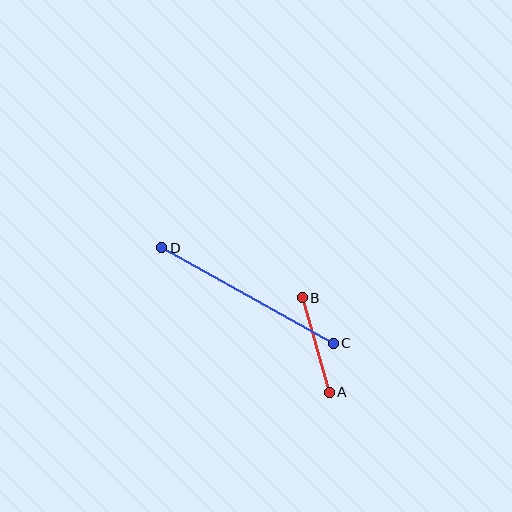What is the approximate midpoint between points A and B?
The midpoint is at approximately (316, 345) pixels.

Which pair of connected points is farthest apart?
Points C and D are farthest apart.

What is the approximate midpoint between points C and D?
The midpoint is at approximately (248, 295) pixels.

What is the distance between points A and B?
The distance is approximately 98 pixels.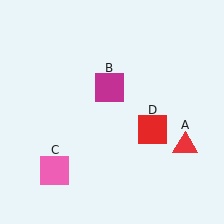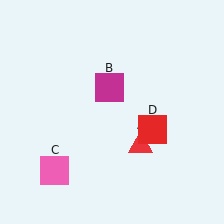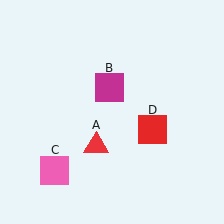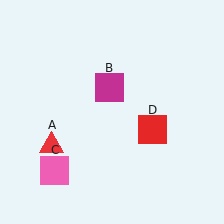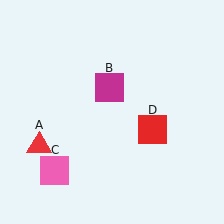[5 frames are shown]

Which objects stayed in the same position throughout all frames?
Magenta square (object B) and pink square (object C) and red square (object D) remained stationary.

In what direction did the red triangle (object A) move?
The red triangle (object A) moved left.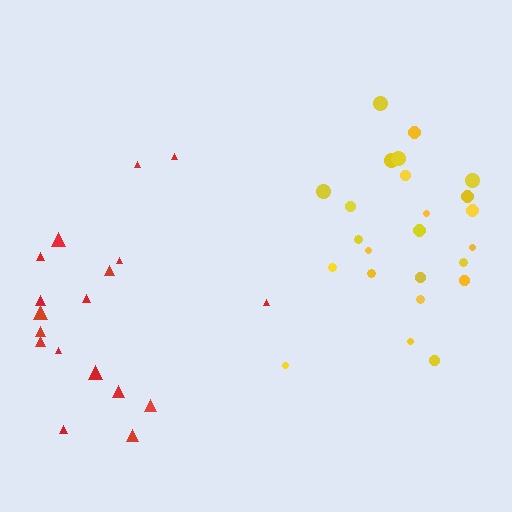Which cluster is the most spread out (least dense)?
Red.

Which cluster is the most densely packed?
Yellow.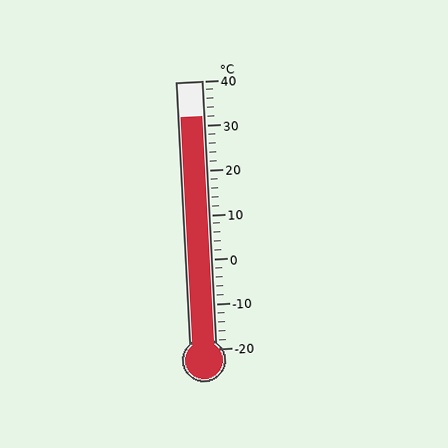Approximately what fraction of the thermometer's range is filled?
The thermometer is filled to approximately 85% of its range.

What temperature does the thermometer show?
The thermometer shows approximately 32°C.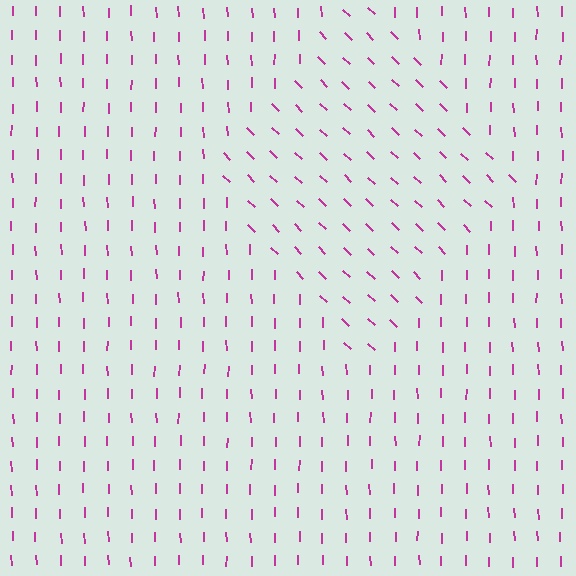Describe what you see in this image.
The image is filled with small magenta line segments. A diamond region in the image has lines oriented differently from the surrounding lines, creating a visible texture boundary.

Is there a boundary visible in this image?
Yes, there is a texture boundary formed by a change in line orientation.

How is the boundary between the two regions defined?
The boundary is defined purely by a change in line orientation (approximately 45 degrees difference). All lines are the same color and thickness.